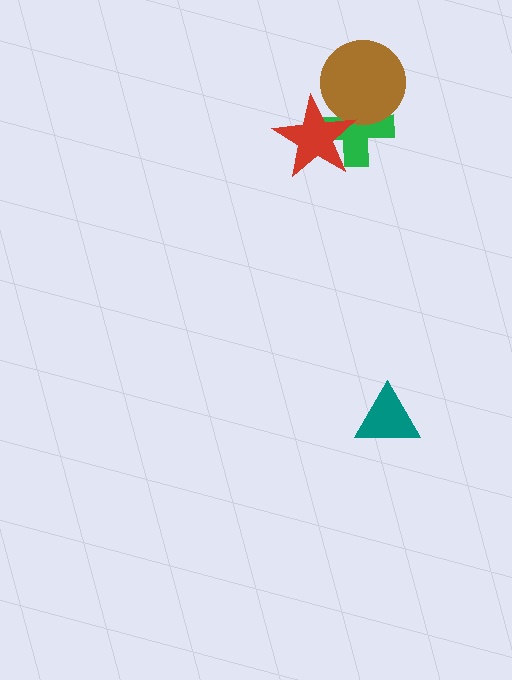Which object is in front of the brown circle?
The red star is in front of the brown circle.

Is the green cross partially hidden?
Yes, it is partially covered by another shape.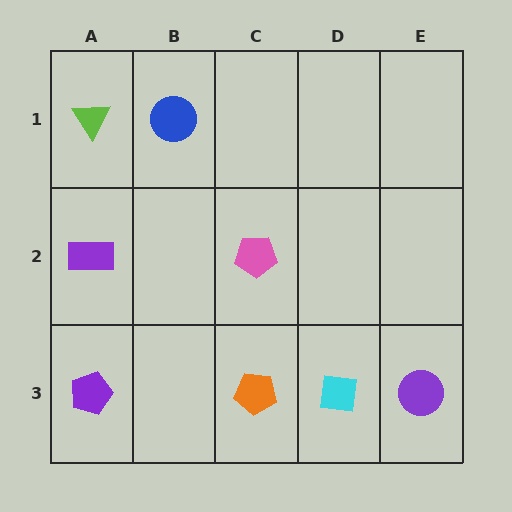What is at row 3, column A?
A purple pentagon.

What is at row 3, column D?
A cyan square.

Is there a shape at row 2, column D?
No, that cell is empty.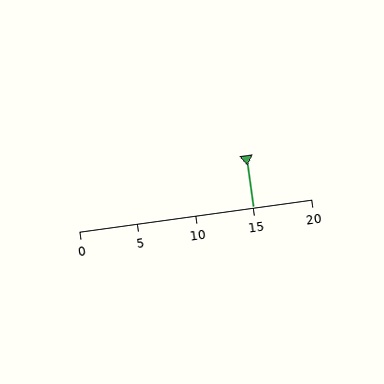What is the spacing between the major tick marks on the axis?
The major ticks are spaced 5 apart.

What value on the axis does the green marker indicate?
The marker indicates approximately 15.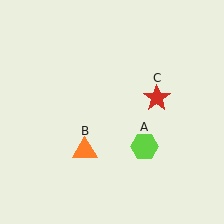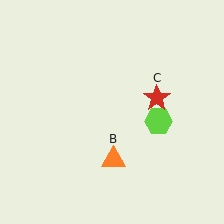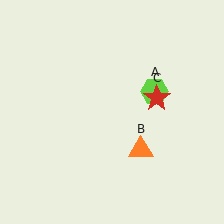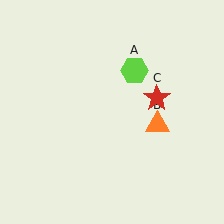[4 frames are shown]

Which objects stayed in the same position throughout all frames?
Red star (object C) remained stationary.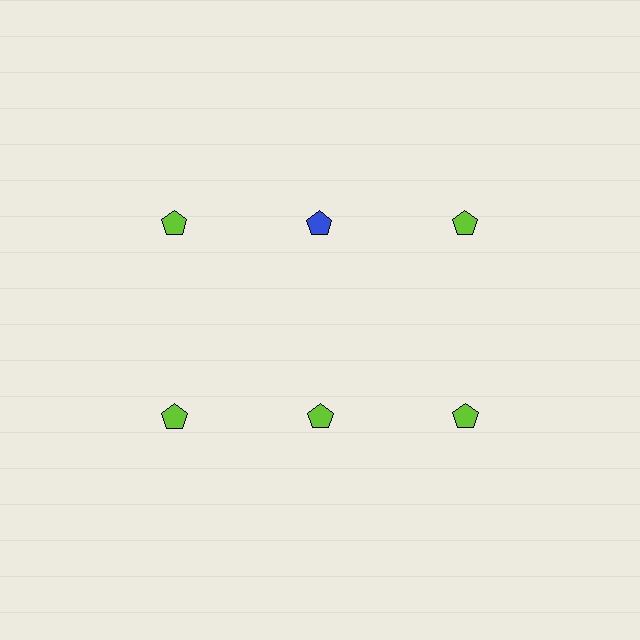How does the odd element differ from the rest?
It has a different color: blue instead of lime.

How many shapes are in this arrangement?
There are 6 shapes arranged in a grid pattern.